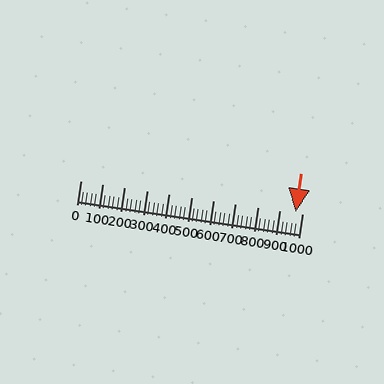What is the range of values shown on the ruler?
The ruler shows values from 0 to 1000.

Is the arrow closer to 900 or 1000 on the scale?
The arrow is closer to 1000.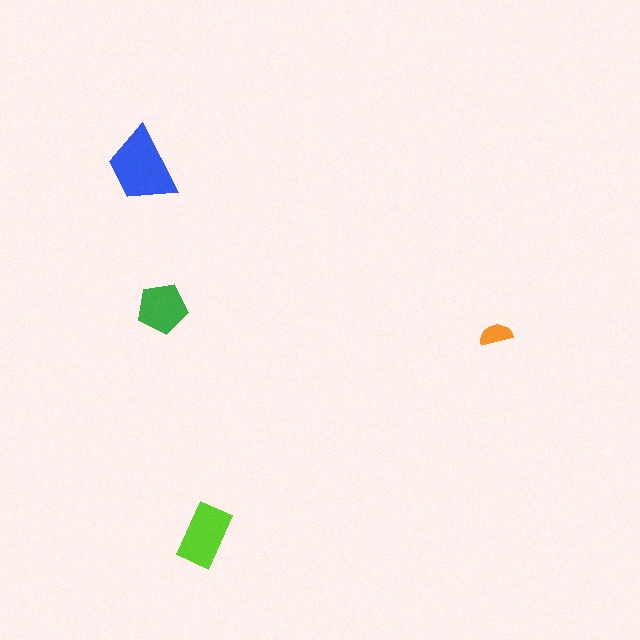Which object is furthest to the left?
The blue trapezoid is leftmost.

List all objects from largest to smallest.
The blue trapezoid, the lime rectangle, the green pentagon, the orange semicircle.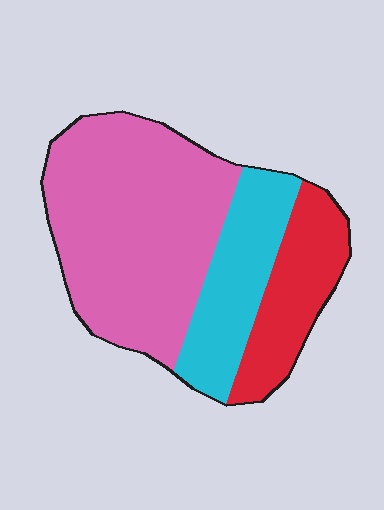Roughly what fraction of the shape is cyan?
Cyan takes up about one quarter (1/4) of the shape.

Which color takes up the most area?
Pink, at roughly 55%.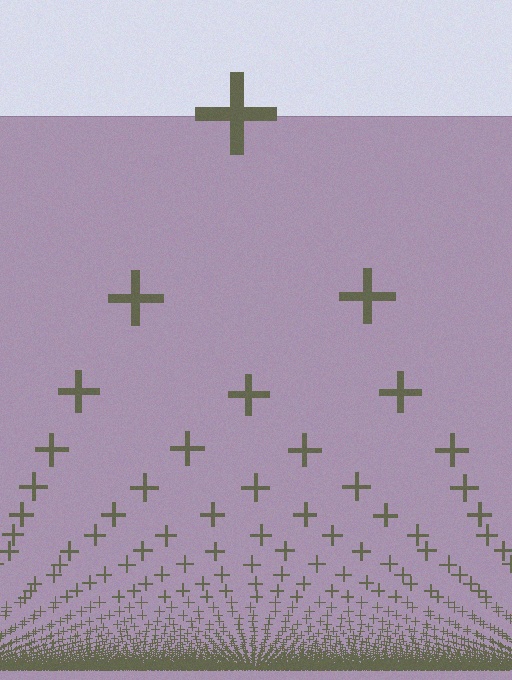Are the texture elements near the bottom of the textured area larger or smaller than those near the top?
Smaller. The gradient is inverted — elements near the bottom are smaller and denser.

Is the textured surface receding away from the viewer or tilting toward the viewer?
The surface appears to tilt toward the viewer. Texture elements get larger and sparser toward the top.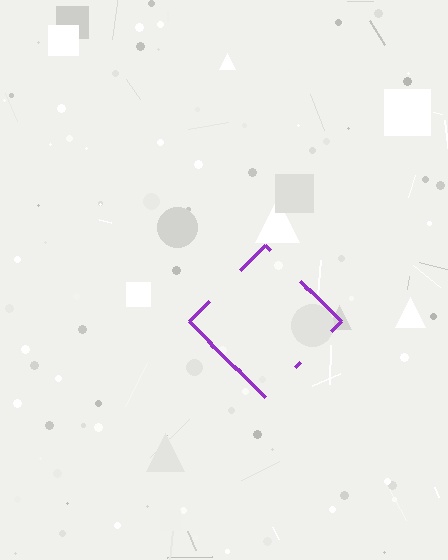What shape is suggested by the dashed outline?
The dashed outline suggests a diamond.